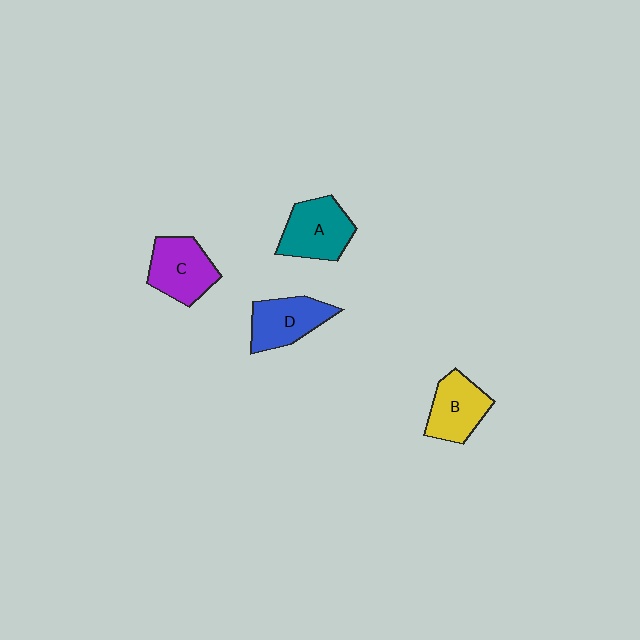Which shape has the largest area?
Shape A (teal).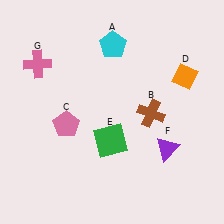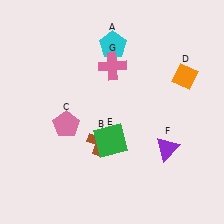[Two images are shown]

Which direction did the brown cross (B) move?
The brown cross (B) moved left.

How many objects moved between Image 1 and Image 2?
2 objects moved between the two images.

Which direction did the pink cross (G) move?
The pink cross (G) moved right.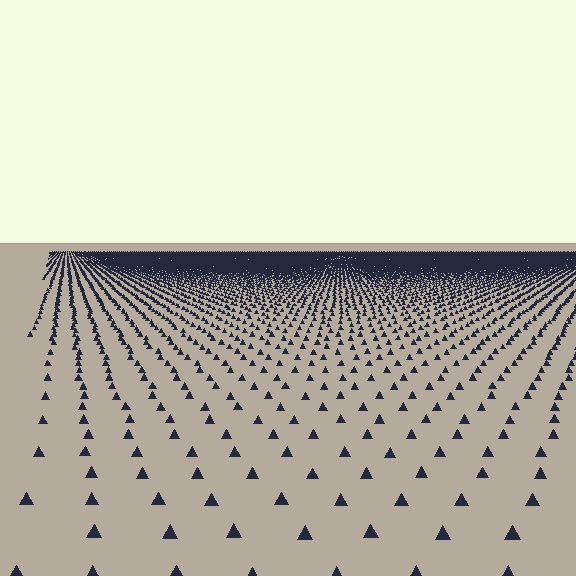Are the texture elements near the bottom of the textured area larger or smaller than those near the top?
Larger. Near the bottom, elements are closer to the viewer and appear at a bigger on-screen size.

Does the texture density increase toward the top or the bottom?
Density increases toward the top.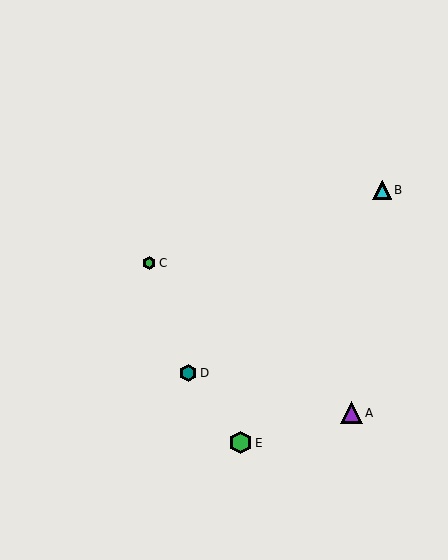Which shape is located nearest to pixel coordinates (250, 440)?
The green hexagon (labeled E) at (241, 443) is nearest to that location.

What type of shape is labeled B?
Shape B is a cyan triangle.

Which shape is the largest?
The green hexagon (labeled E) is the largest.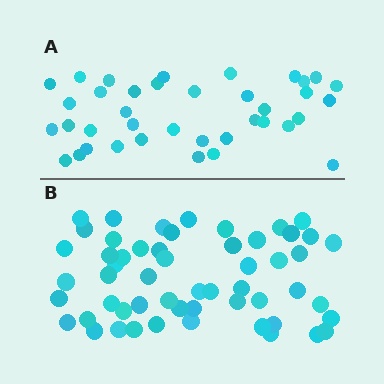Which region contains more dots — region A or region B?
Region B (the bottom region) has more dots.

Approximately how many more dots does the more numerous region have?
Region B has approximately 15 more dots than region A.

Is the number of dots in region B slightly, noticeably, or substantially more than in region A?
Region B has noticeably more, but not dramatically so. The ratio is roughly 1.4 to 1.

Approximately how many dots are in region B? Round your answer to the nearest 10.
About 60 dots. (The exact count is 55, which rounds to 60.)